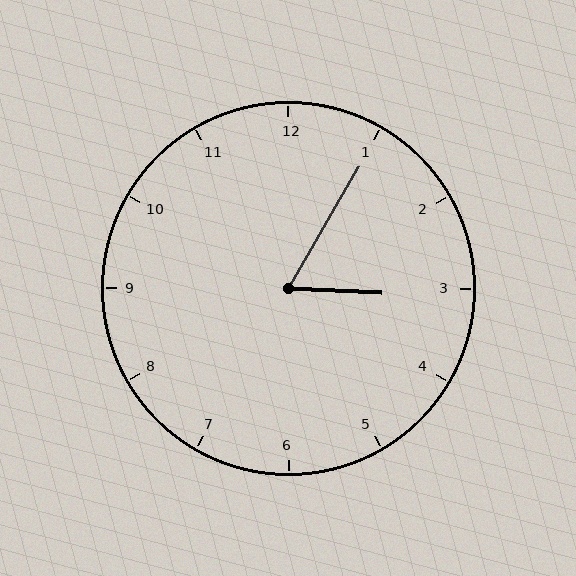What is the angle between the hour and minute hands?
Approximately 62 degrees.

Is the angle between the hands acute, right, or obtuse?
It is acute.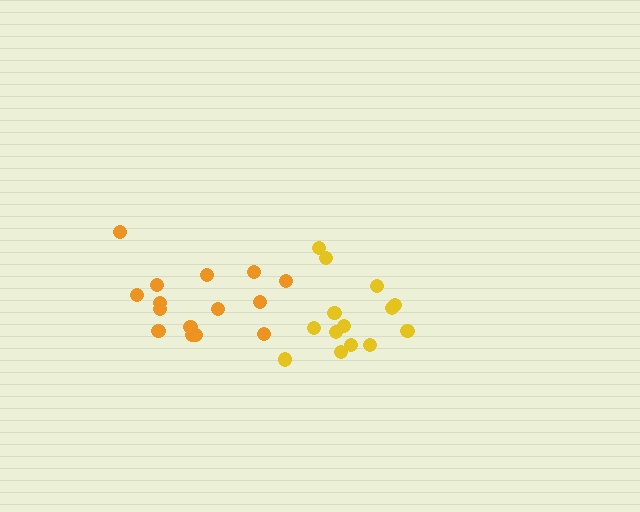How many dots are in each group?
Group 1: 15 dots, Group 2: 14 dots (29 total).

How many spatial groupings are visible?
There are 2 spatial groupings.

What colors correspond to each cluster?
The clusters are colored: orange, yellow.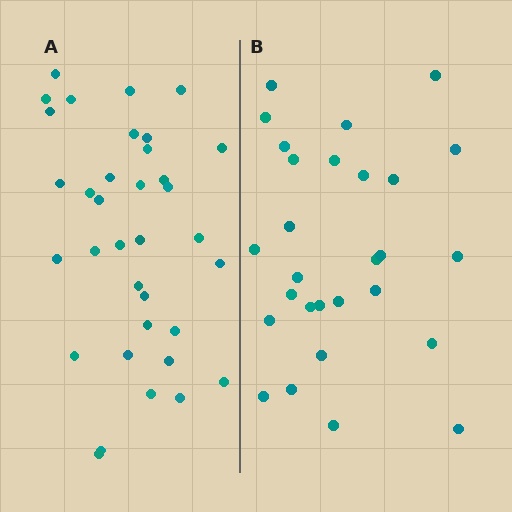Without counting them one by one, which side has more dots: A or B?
Region A (the left region) has more dots.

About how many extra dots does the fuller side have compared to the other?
Region A has roughly 8 or so more dots than region B.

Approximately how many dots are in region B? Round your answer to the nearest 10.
About 30 dots. (The exact count is 28, which rounds to 30.)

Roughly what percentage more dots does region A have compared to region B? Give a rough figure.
About 25% more.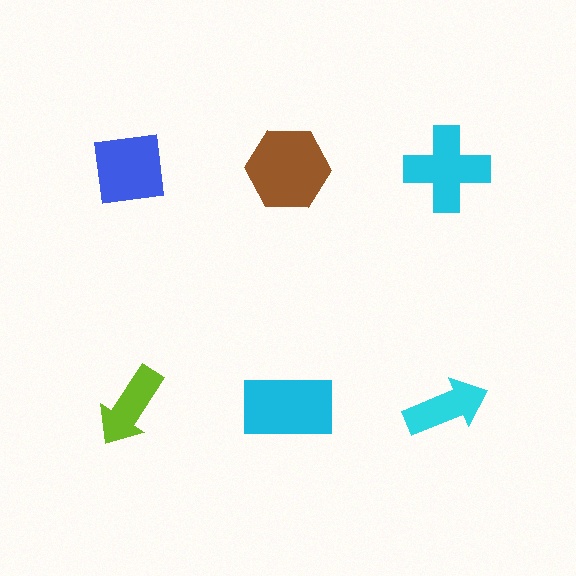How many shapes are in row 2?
3 shapes.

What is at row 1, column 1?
A blue square.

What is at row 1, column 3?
A cyan cross.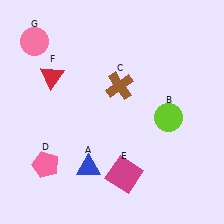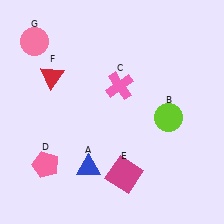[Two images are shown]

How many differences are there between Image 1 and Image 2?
There is 1 difference between the two images.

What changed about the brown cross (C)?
In Image 1, C is brown. In Image 2, it changed to pink.